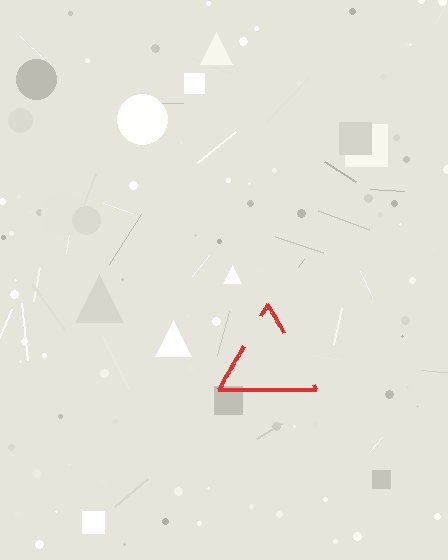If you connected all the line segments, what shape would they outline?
They would outline a triangle.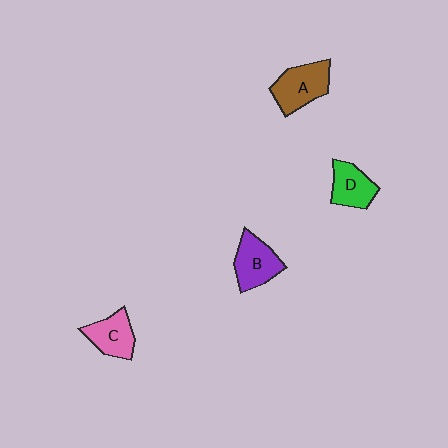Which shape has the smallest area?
Shape D (green).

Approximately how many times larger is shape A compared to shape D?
Approximately 1.3 times.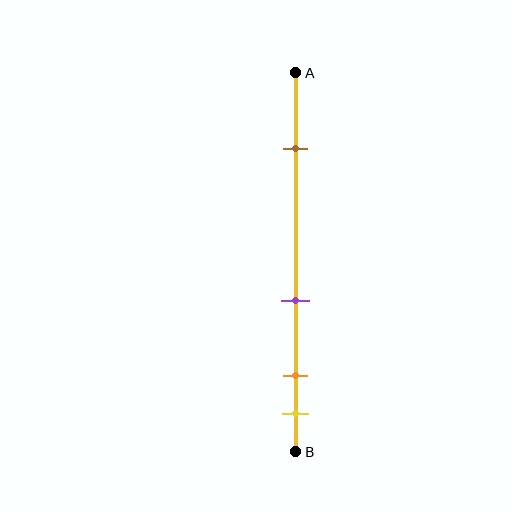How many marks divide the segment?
There are 4 marks dividing the segment.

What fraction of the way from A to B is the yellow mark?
The yellow mark is approximately 90% (0.9) of the way from A to B.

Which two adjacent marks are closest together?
The orange and yellow marks are the closest adjacent pair.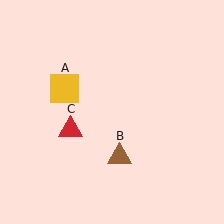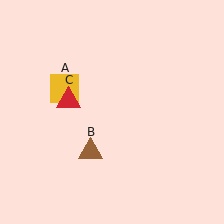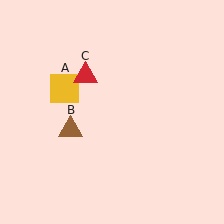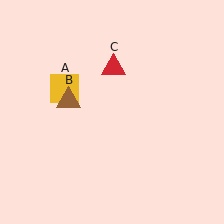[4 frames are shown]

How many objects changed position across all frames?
2 objects changed position: brown triangle (object B), red triangle (object C).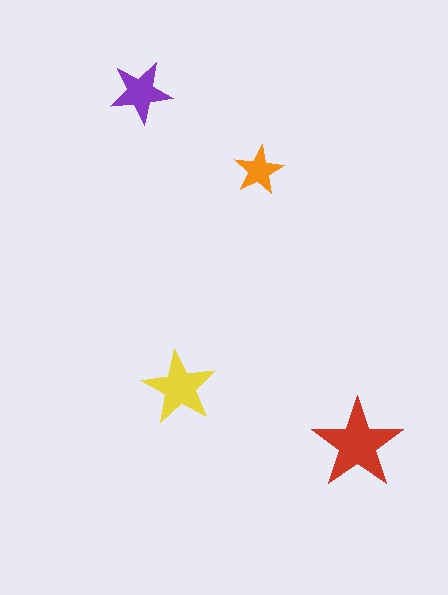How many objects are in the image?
There are 4 objects in the image.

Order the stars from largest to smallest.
the red one, the yellow one, the purple one, the orange one.